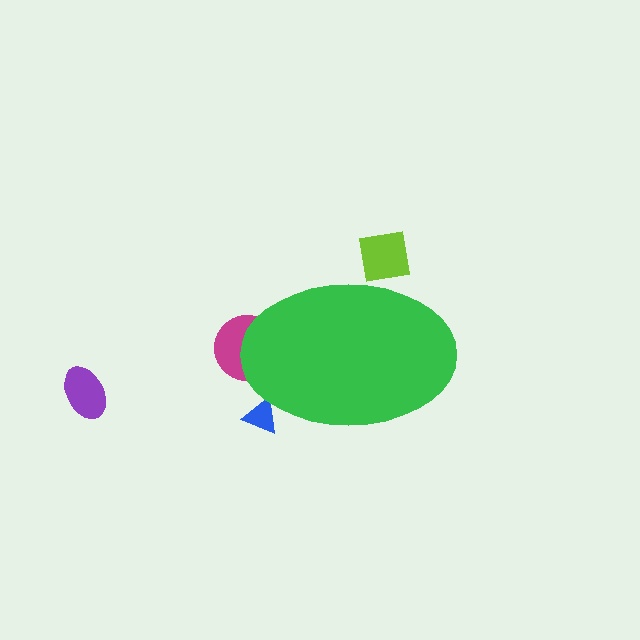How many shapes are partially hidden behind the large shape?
3 shapes are partially hidden.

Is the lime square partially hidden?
Yes, the lime square is partially hidden behind the green ellipse.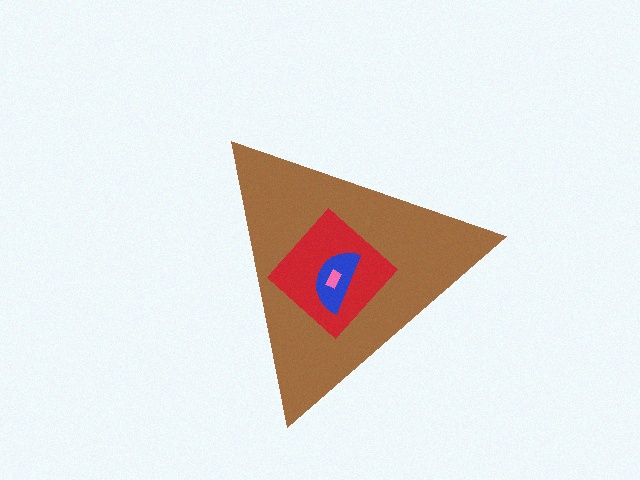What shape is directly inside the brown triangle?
The red diamond.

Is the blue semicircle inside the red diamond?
Yes.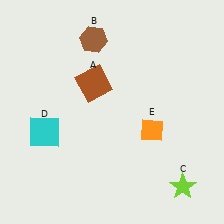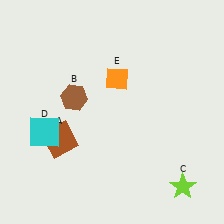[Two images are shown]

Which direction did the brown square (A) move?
The brown square (A) moved down.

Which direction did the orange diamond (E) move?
The orange diamond (E) moved up.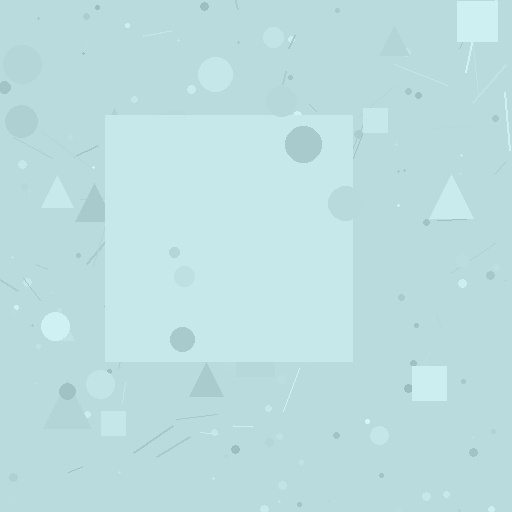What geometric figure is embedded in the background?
A square is embedded in the background.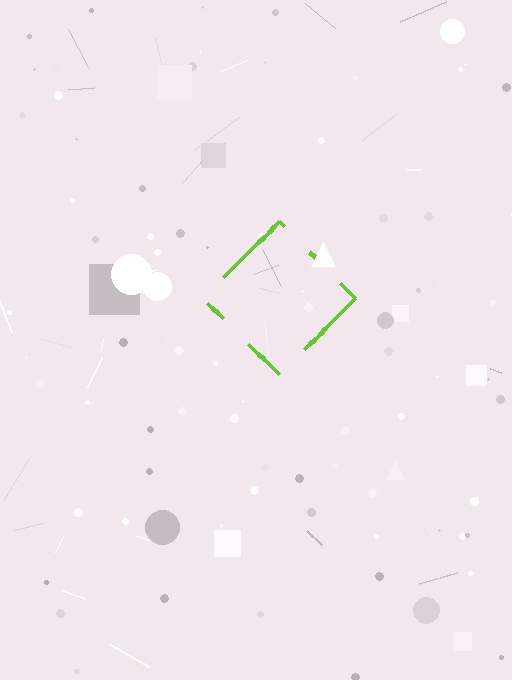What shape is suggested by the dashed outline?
The dashed outline suggests a diamond.